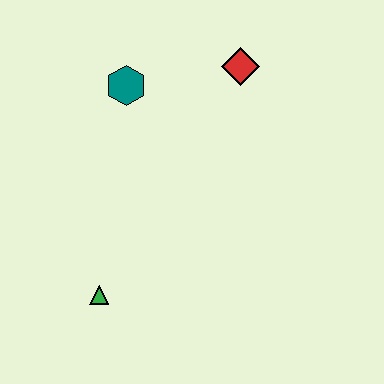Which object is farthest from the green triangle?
The red diamond is farthest from the green triangle.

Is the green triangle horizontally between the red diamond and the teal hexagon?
No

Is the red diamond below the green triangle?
No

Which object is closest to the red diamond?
The teal hexagon is closest to the red diamond.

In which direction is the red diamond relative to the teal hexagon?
The red diamond is to the right of the teal hexagon.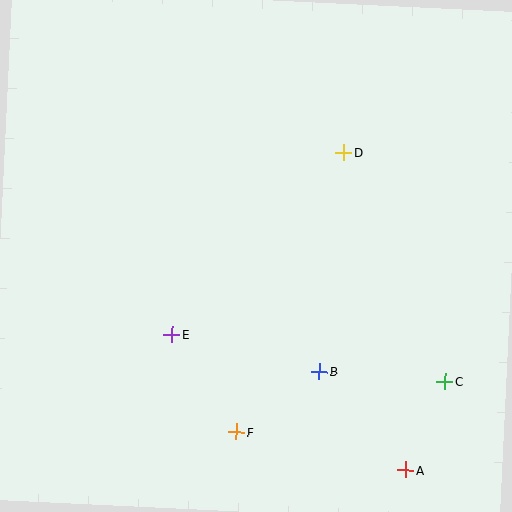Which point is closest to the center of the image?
Point E at (172, 334) is closest to the center.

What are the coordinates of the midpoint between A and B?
The midpoint between A and B is at (363, 421).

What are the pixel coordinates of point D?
Point D is at (344, 152).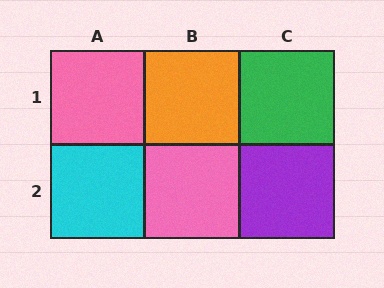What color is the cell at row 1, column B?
Orange.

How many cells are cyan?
1 cell is cyan.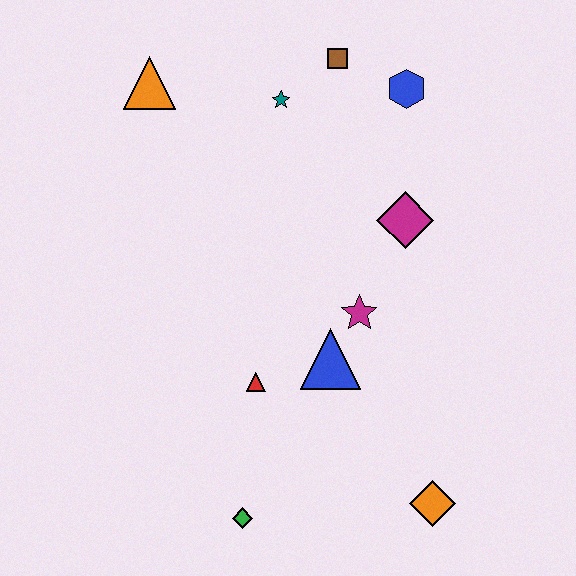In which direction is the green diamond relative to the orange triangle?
The green diamond is below the orange triangle.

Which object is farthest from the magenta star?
The orange triangle is farthest from the magenta star.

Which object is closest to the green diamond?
The red triangle is closest to the green diamond.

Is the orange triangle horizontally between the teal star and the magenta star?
No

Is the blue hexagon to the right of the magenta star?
Yes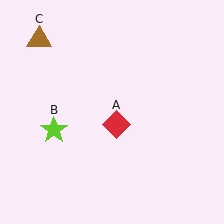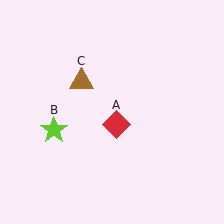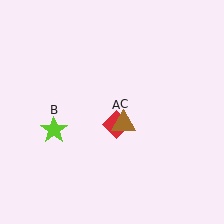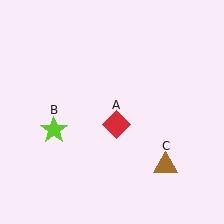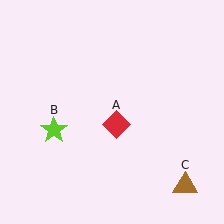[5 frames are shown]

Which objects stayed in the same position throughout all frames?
Red diamond (object A) and lime star (object B) remained stationary.